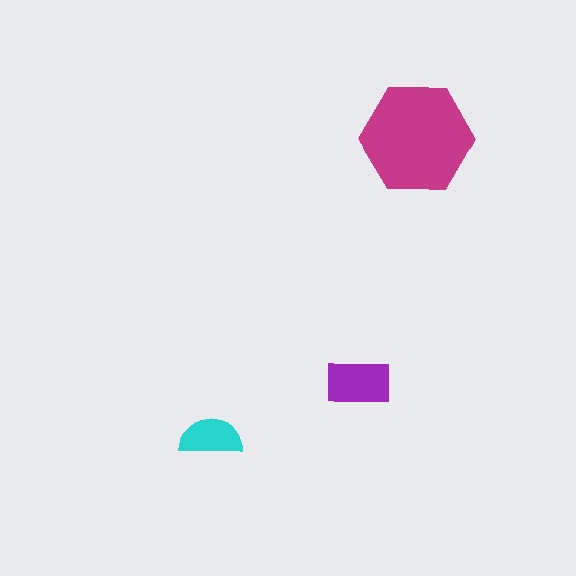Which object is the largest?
The magenta hexagon.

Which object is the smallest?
The cyan semicircle.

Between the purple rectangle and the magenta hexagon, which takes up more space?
The magenta hexagon.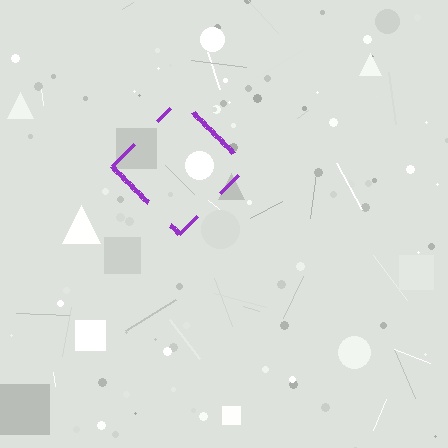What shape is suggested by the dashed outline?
The dashed outline suggests a diamond.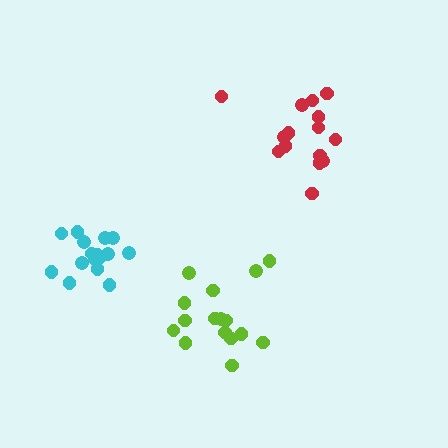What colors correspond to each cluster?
The clusters are colored: cyan, lime, red.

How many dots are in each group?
Group 1: 16 dots, Group 2: 16 dots, Group 3: 15 dots (47 total).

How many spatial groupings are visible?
There are 3 spatial groupings.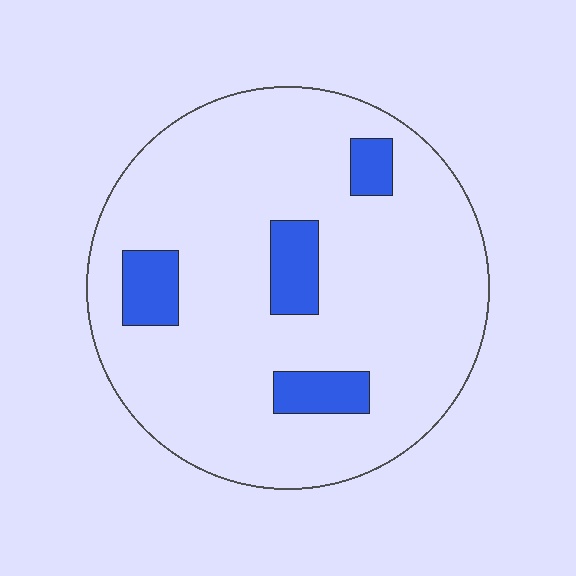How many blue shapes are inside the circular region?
4.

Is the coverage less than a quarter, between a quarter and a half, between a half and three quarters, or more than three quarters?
Less than a quarter.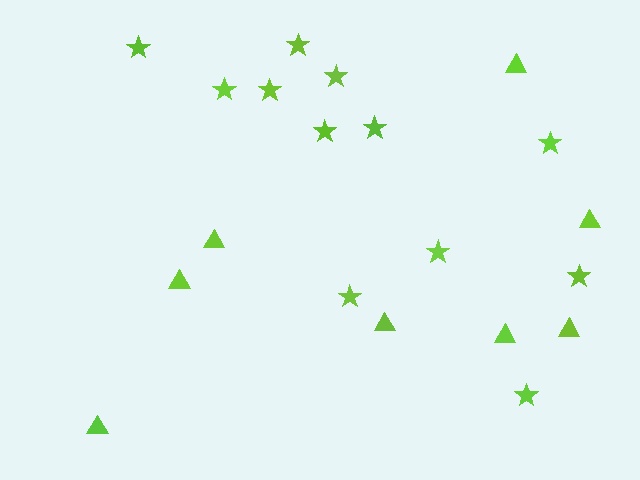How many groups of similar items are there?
There are 2 groups: one group of triangles (8) and one group of stars (12).